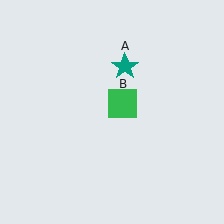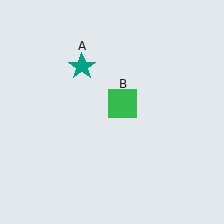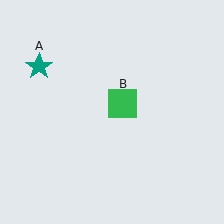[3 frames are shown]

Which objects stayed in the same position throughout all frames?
Green square (object B) remained stationary.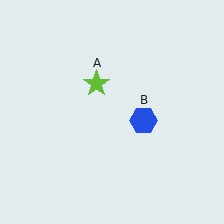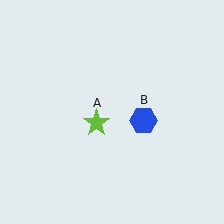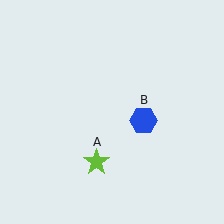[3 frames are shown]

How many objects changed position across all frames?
1 object changed position: lime star (object A).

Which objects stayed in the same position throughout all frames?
Blue hexagon (object B) remained stationary.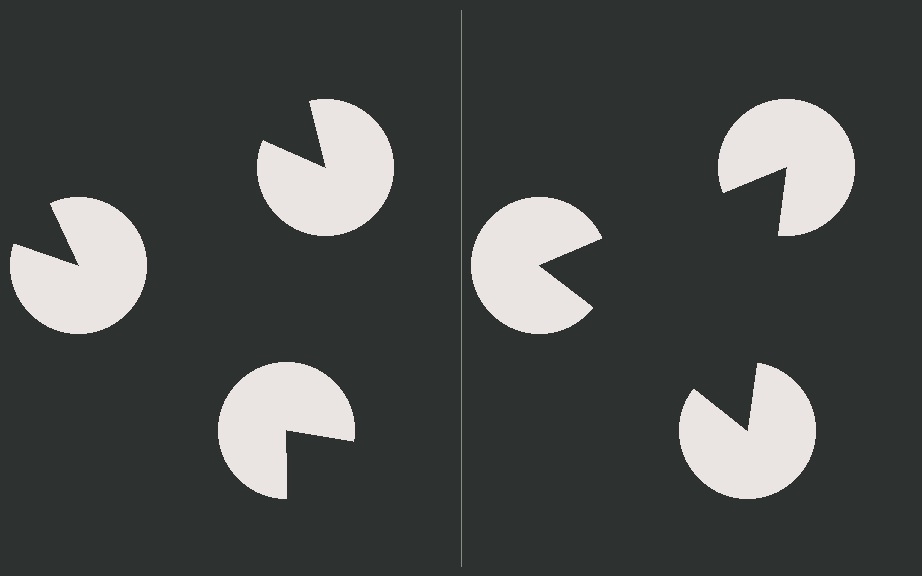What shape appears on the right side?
An illusory triangle.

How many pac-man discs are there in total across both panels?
6 — 3 on each side.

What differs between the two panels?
The pac-man discs are positioned identically on both sides; only the wedge orientations differ. On the right they align to a triangle; on the left they are misaligned.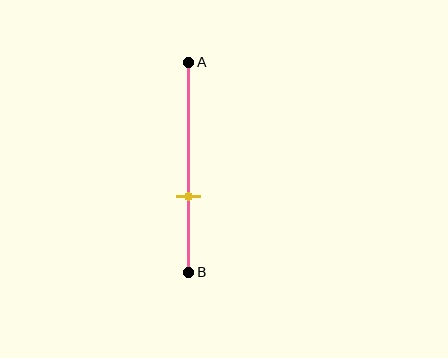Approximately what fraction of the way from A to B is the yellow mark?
The yellow mark is approximately 65% of the way from A to B.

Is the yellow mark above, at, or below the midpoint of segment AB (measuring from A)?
The yellow mark is below the midpoint of segment AB.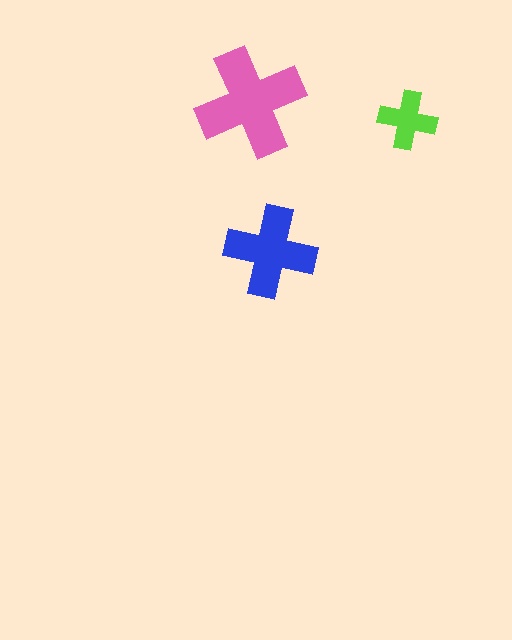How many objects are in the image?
There are 3 objects in the image.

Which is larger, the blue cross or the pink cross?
The pink one.